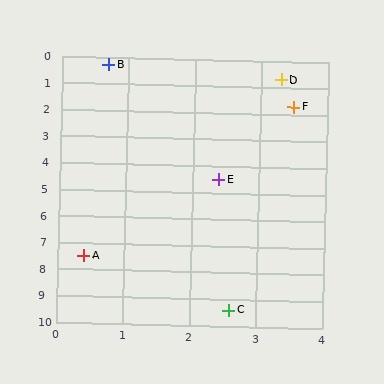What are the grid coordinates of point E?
Point E is at approximately (2.4, 4.5).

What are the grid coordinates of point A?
Point A is at approximately (0.4, 7.5).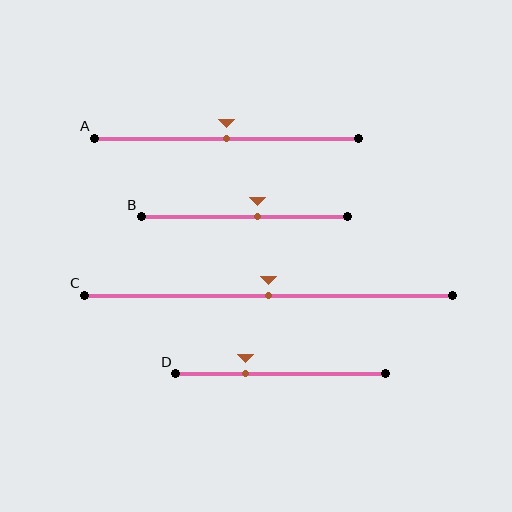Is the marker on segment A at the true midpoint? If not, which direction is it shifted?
Yes, the marker on segment A is at the true midpoint.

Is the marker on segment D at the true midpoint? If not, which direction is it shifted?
No, the marker on segment D is shifted to the left by about 16% of the segment length.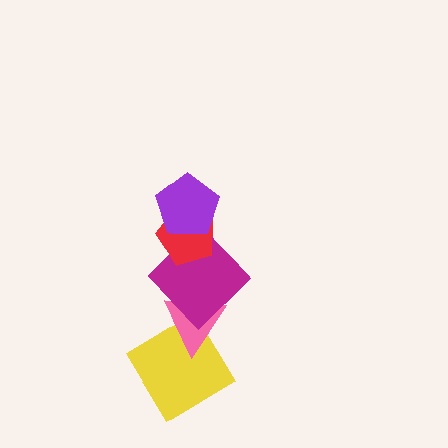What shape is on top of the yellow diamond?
The pink triangle is on top of the yellow diamond.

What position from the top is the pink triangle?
The pink triangle is 4th from the top.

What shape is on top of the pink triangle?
The magenta diamond is on top of the pink triangle.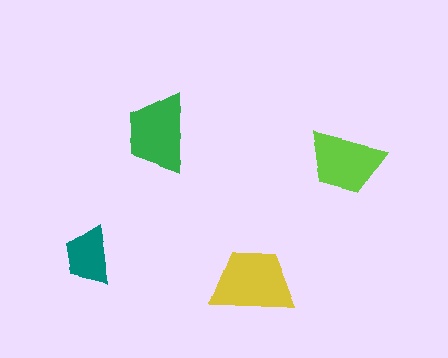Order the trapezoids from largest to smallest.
the yellow one, the green one, the lime one, the teal one.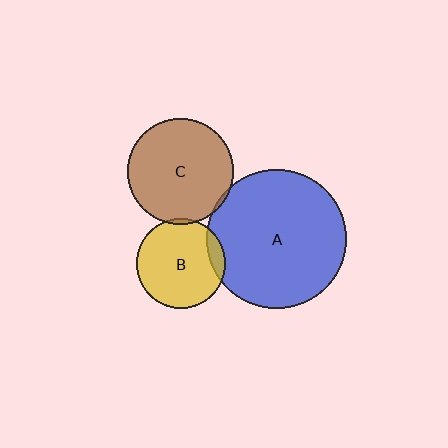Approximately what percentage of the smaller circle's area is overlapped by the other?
Approximately 10%.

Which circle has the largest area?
Circle A (blue).